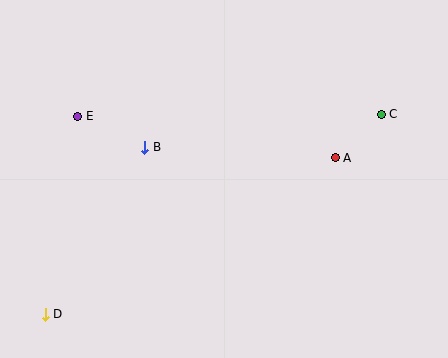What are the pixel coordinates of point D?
Point D is at (45, 314).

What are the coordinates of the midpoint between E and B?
The midpoint between E and B is at (111, 132).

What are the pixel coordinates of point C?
Point C is at (381, 114).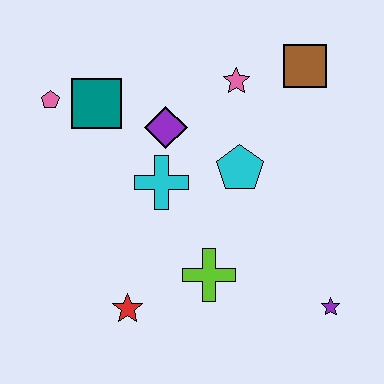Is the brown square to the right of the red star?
Yes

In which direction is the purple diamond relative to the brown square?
The purple diamond is to the left of the brown square.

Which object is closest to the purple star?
The lime cross is closest to the purple star.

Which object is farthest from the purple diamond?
The purple star is farthest from the purple diamond.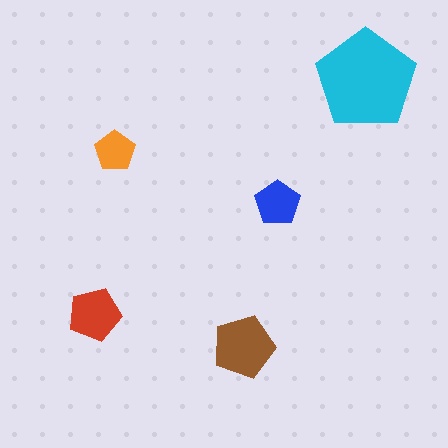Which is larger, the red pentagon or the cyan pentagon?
The cyan one.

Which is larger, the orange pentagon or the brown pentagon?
The brown one.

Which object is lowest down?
The brown pentagon is bottommost.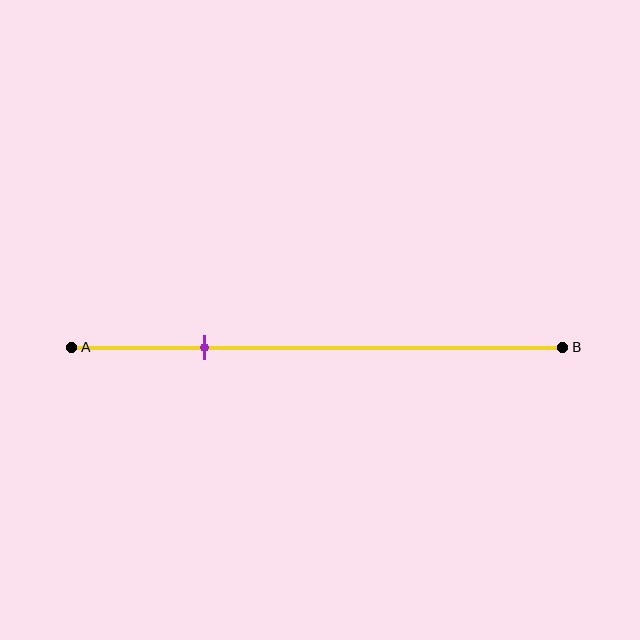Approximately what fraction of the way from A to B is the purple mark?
The purple mark is approximately 25% of the way from A to B.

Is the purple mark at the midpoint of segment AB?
No, the mark is at about 25% from A, not at the 50% midpoint.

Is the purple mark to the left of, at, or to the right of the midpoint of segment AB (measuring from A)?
The purple mark is to the left of the midpoint of segment AB.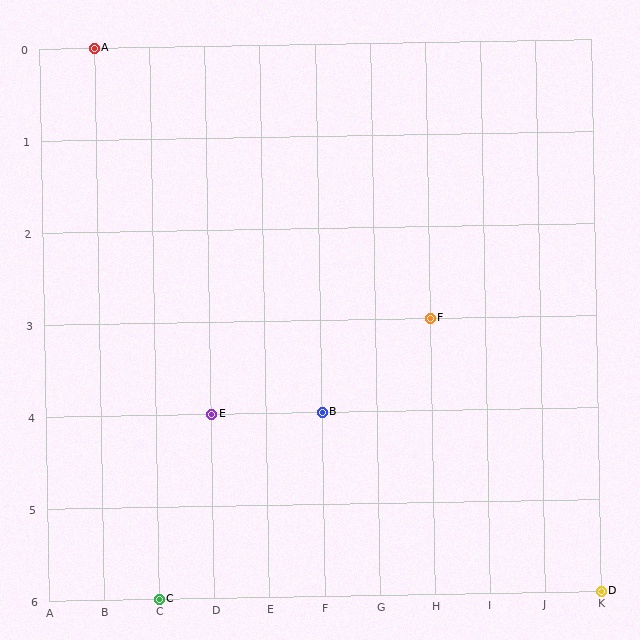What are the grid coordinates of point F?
Point F is at grid coordinates (H, 3).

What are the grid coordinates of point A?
Point A is at grid coordinates (B, 0).